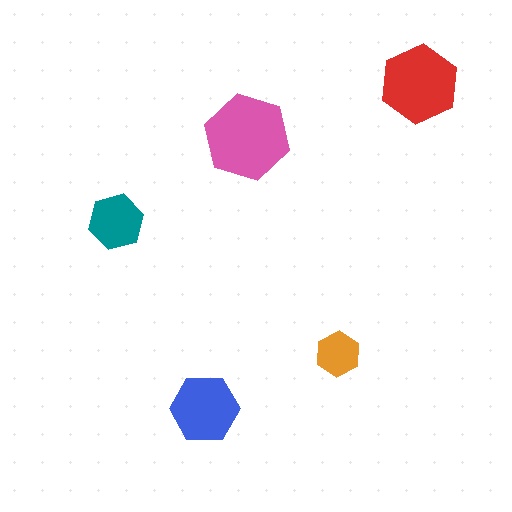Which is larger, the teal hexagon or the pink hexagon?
The pink one.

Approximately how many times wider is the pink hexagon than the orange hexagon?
About 2 times wider.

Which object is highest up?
The red hexagon is topmost.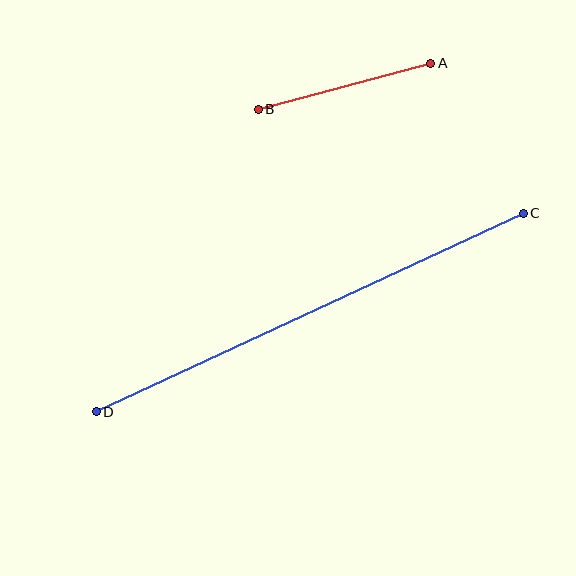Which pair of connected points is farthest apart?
Points C and D are farthest apart.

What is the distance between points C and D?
The distance is approximately 471 pixels.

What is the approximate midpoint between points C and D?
The midpoint is at approximately (310, 312) pixels.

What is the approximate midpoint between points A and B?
The midpoint is at approximately (344, 86) pixels.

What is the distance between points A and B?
The distance is approximately 178 pixels.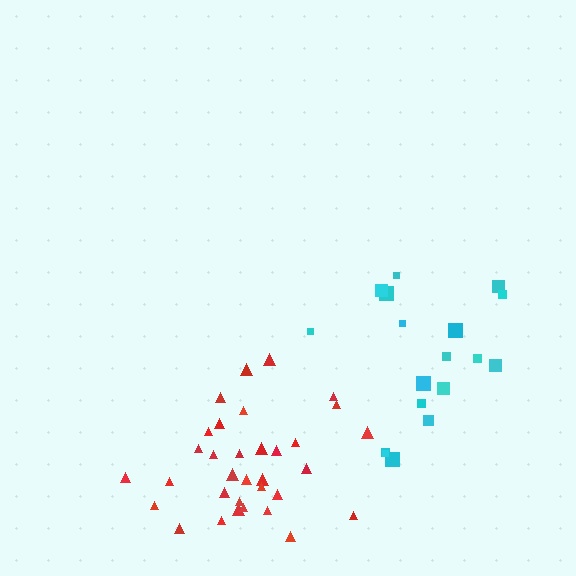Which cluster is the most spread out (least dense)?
Cyan.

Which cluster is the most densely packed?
Red.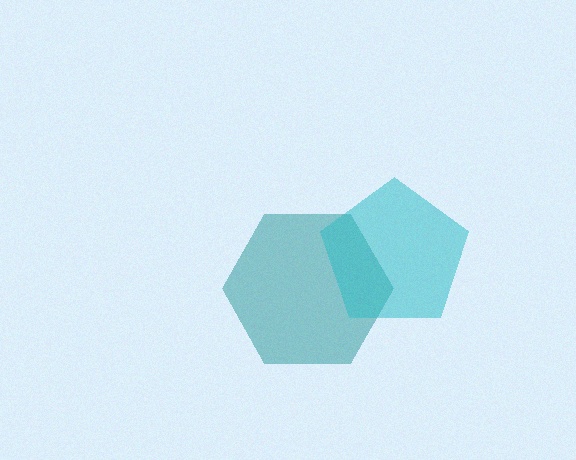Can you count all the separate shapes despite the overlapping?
Yes, there are 2 separate shapes.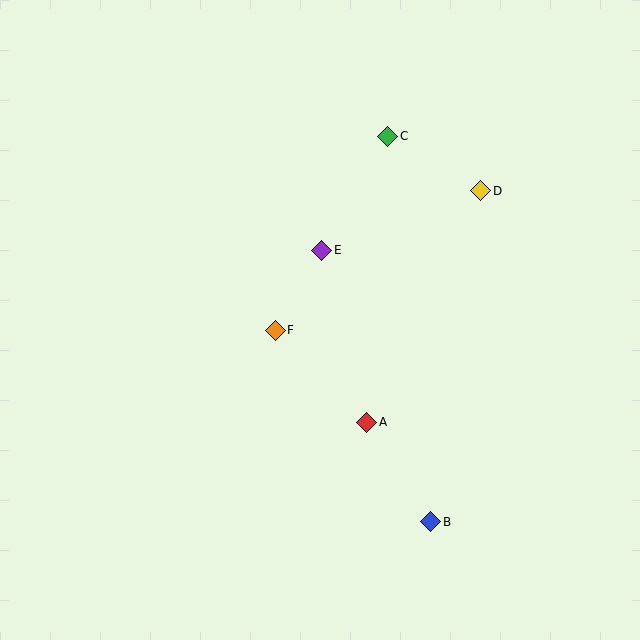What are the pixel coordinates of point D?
Point D is at (481, 191).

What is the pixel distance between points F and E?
The distance between F and E is 92 pixels.